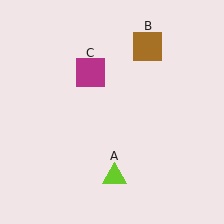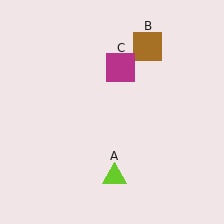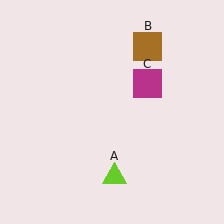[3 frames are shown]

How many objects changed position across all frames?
1 object changed position: magenta square (object C).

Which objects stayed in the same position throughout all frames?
Lime triangle (object A) and brown square (object B) remained stationary.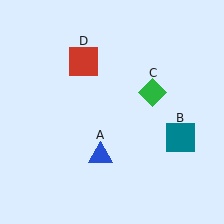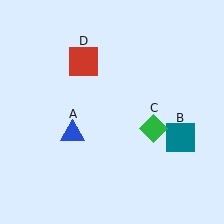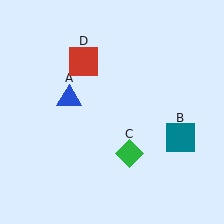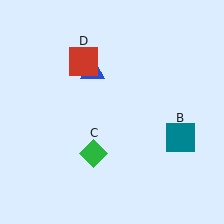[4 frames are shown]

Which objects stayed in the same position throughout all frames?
Teal square (object B) and red square (object D) remained stationary.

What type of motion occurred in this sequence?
The blue triangle (object A), green diamond (object C) rotated clockwise around the center of the scene.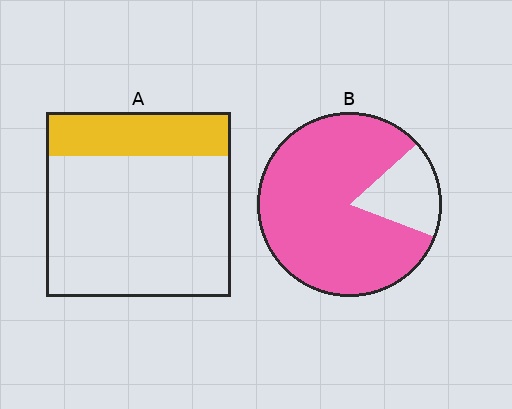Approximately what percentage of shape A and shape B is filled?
A is approximately 25% and B is approximately 85%.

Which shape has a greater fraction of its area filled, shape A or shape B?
Shape B.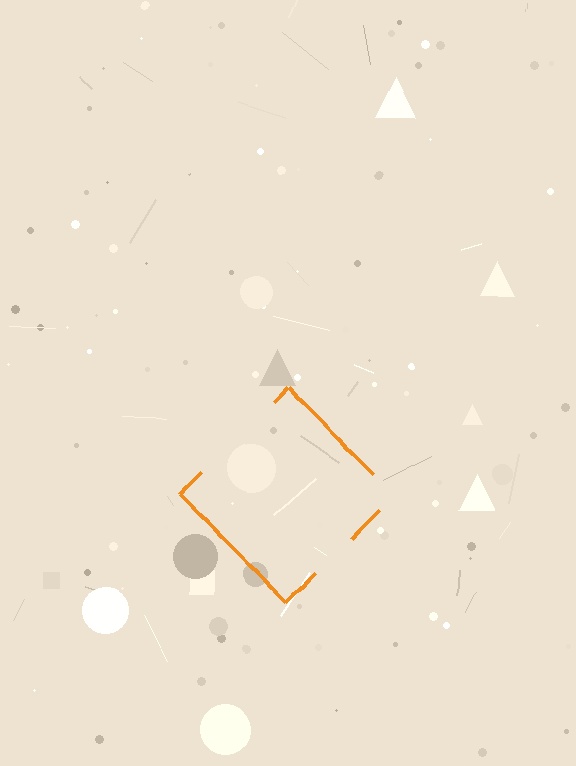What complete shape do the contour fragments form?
The contour fragments form a diamond.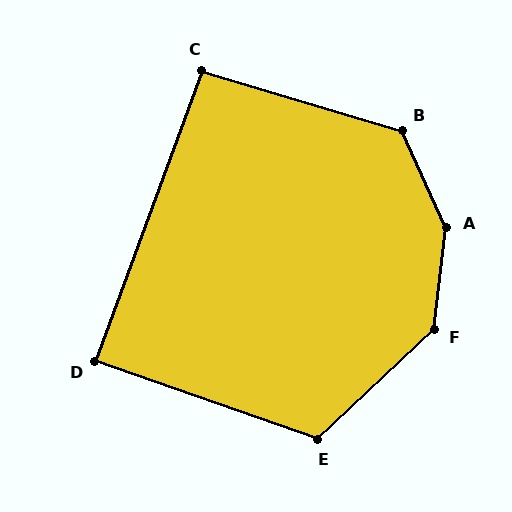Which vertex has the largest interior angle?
A, at approximately 148 degrees.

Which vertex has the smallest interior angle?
D, at approximately 89 degrees.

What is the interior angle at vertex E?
Approximately 118 degrees (obtuse).